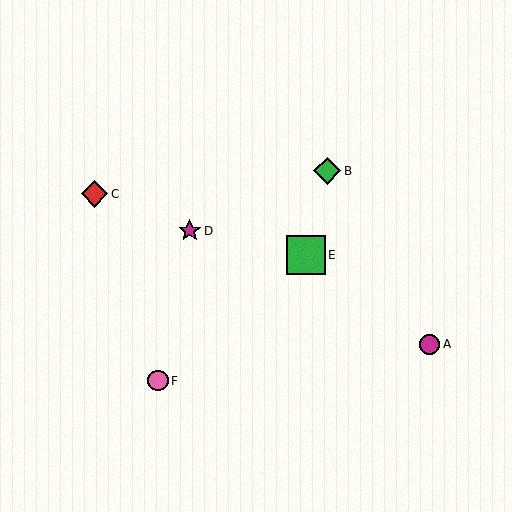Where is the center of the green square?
The center of the green square is at (306, 255).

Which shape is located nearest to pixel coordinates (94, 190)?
The red diamond (labeled C) at (95, 194) is nearest to that location.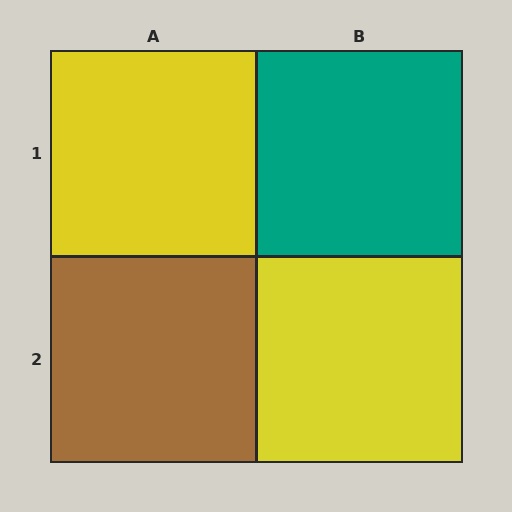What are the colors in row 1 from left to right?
Yellow, teal.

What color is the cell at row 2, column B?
Yellow.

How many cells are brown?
1 cell is brown.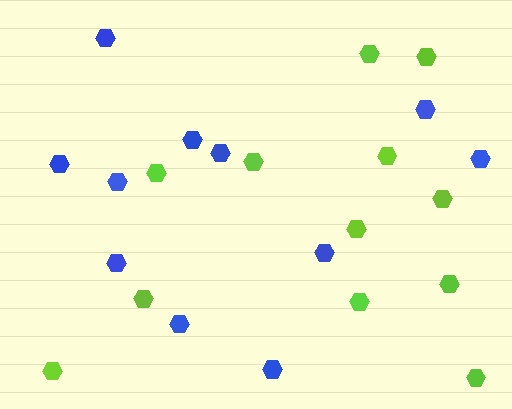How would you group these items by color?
There are 2 groups: one group of blue hexagons (11) and one group of lime hexagons (12).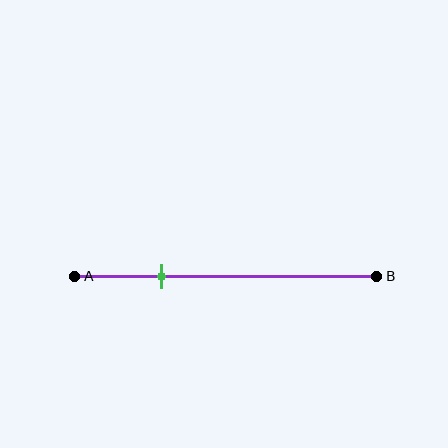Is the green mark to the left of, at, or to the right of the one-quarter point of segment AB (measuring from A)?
The green mark is to the right of the one-quarter point of segment AB.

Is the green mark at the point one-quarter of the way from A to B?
No, the mark is at about 30% from A, not at the 25% one-quarter point.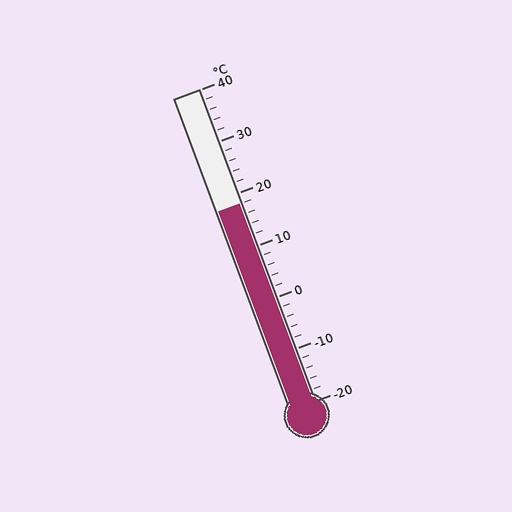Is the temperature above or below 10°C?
The temperature is above 10°C.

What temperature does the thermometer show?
The thermometer shows approximately 18°C.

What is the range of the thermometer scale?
The thermometer scale ranges from -20°C to 40°C.